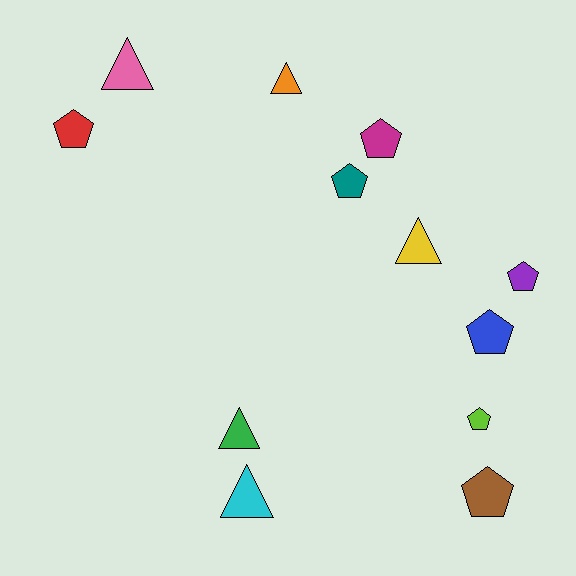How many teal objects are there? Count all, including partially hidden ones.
There is 1 teal object.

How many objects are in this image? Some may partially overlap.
There are 12 objects.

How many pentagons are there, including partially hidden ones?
There are 7 pentagons.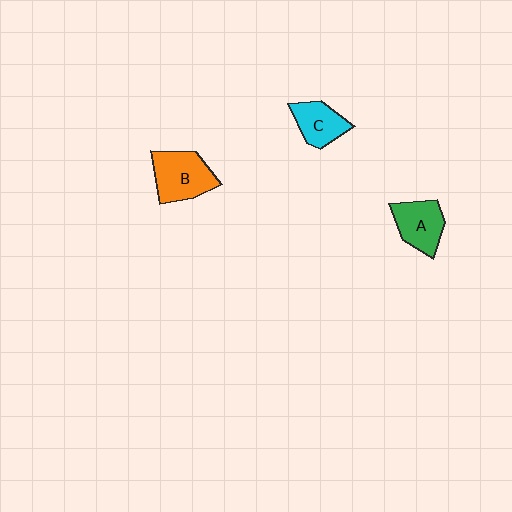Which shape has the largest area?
Shape B (orange).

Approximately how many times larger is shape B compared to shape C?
Approximately 1.4 times.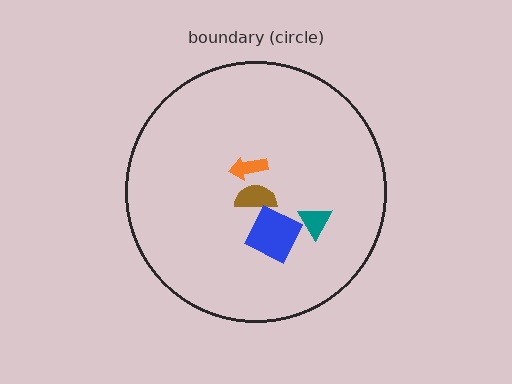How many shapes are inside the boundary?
4 inside, 0 outside.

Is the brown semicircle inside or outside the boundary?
Inside.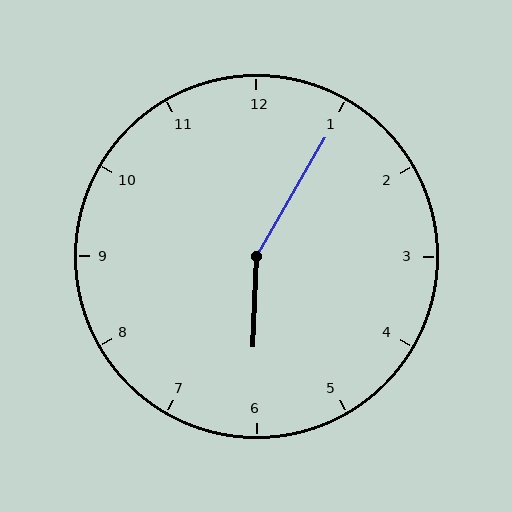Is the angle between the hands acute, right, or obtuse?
It is obtuse.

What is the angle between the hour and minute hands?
Approximately 152 degrees.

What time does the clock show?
6:05.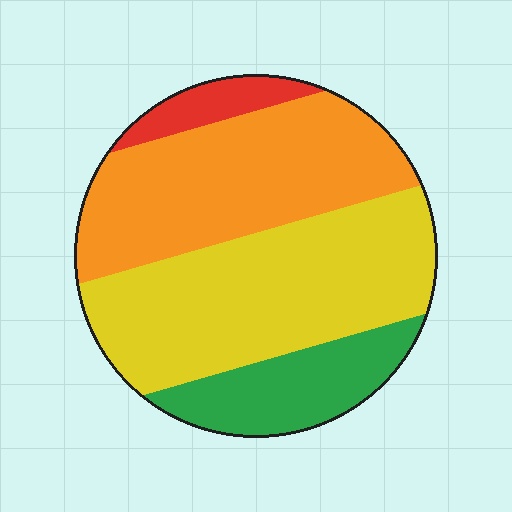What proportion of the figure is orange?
Orange takes up about three eighths (3/8) of the figure.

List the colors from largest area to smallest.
From largest to smallest: yellow, orange, green, red.